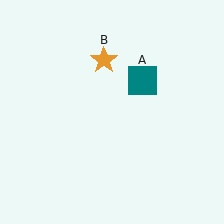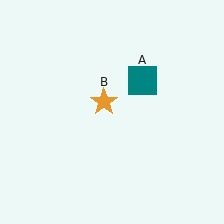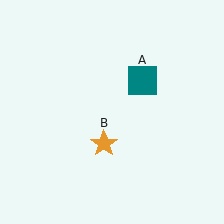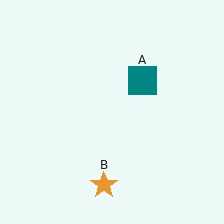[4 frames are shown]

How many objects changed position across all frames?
1 object changed position: orange star (object B).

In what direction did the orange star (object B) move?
The orange star (object B) moved down.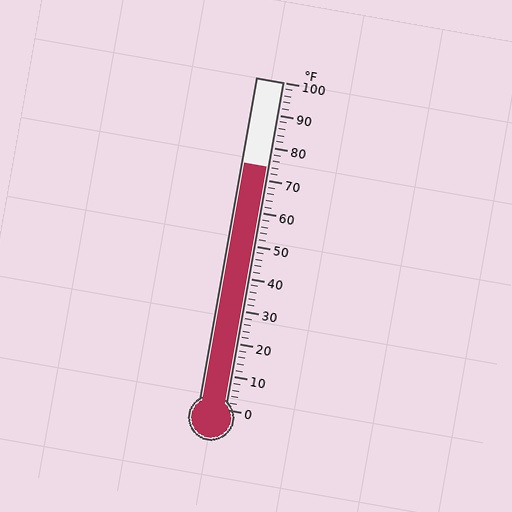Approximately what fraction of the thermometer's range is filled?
The thermometer is filled to approximately 75% of its range.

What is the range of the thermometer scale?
The thermometer scale ranges from 0°F to 100°F.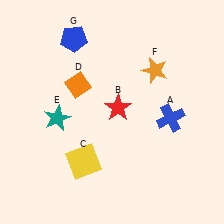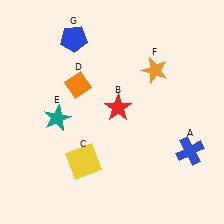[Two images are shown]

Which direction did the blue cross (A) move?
The blue cross (A) moved down.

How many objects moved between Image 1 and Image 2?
1 object moved between the two images.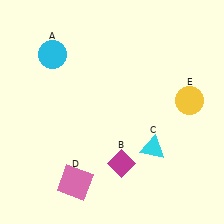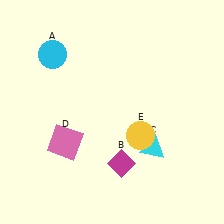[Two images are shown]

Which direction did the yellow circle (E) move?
The yellow circle (E) moved left.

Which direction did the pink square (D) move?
The pink square (D) moved up.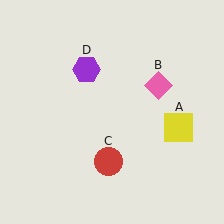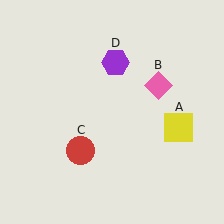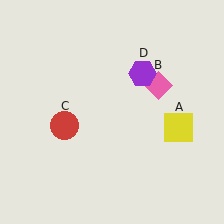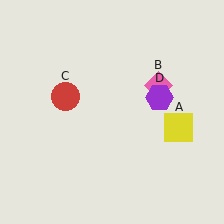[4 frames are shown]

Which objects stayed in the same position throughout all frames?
Yellow square (object A) and pink diamond (object B) remained stationary.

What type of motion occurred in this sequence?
The red circle (object C), purple hexagon (object D) rotated clockwise around the center of the scene.